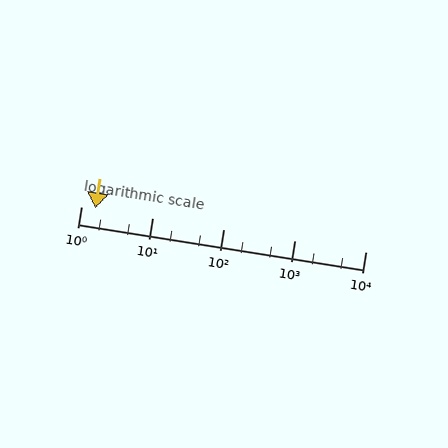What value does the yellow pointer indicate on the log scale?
The pointer indicates approximately 1.6.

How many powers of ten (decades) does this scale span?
The scale spans 4 decades, from 1 to 10000.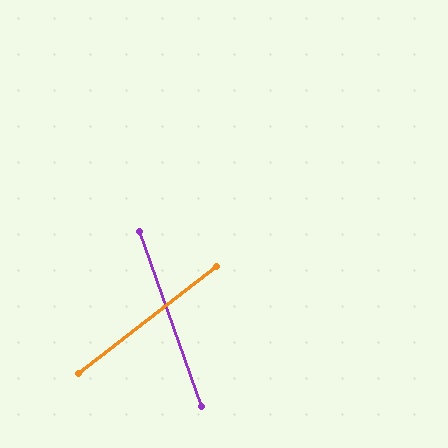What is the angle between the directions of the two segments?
Approximately 72 degrees.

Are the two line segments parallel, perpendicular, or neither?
Neither parallel nor perpendicular — they differ by about 72°.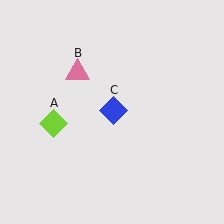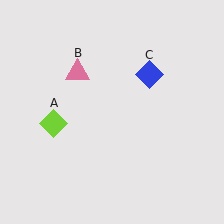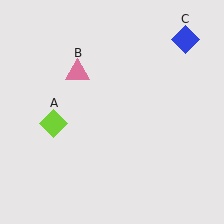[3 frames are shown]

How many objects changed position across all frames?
1 object changed position: blue diamond (object C).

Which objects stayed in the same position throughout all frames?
Lime diamond (object A) and pink triangle (object B) remained stationary.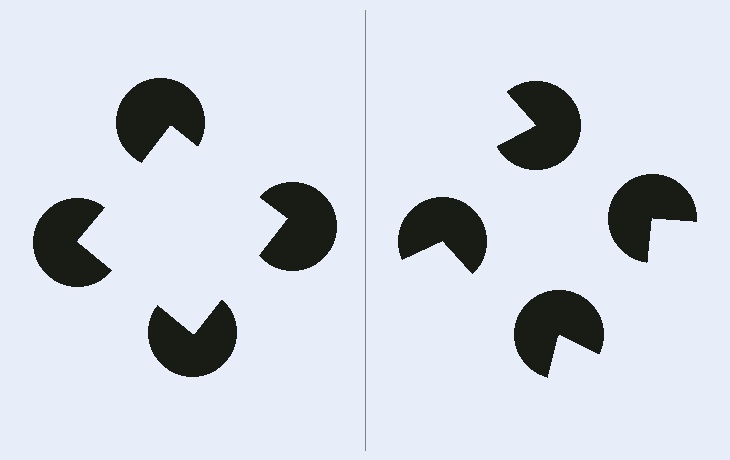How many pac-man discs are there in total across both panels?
8 — 4 on each side.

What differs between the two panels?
The pac-man discs are positioned identically on both sides; only the wedge orientations differ. On the left they align to a square; on the right they are misaligned.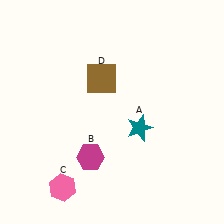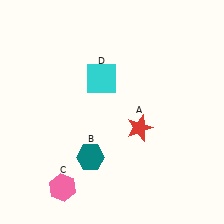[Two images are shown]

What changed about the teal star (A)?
In Image 1, A is teal. In Image 2, it changed to red.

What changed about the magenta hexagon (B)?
In Image 1, B is magenta. In Image 2, it changed to teal.